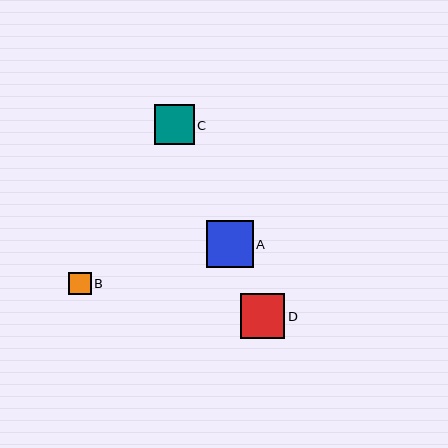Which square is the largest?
Square A is the largest with a size of approximately 47 pixels.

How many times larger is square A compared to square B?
Square A is approximately 2.1 times the size of square B.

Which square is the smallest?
Square B is the smallest with a size of approximately 23 pixels.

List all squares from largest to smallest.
From largest to smallest: A, D, C, B.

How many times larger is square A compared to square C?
Square A is approximately 1.2 times the size of square C.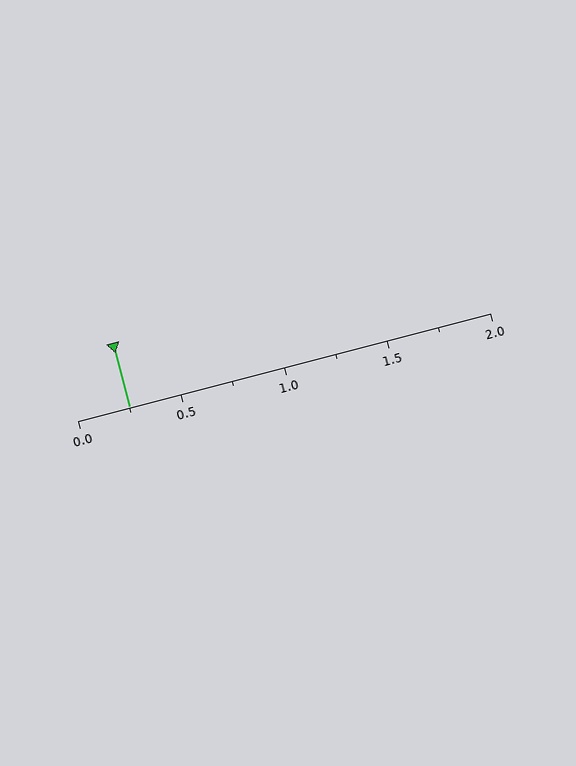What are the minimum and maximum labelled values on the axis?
The axis runs from 0.0 to 2.0.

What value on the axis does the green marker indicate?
The marker indicates approximately 0.25.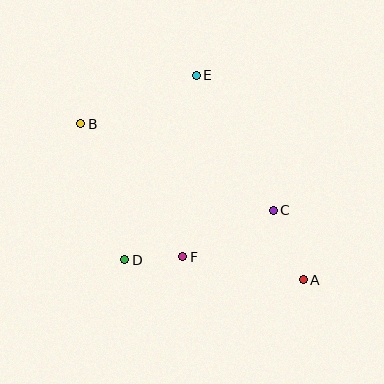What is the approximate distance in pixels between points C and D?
The distance between C and D is approximately 157 pixels.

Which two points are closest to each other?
Points D and F are closest to each other.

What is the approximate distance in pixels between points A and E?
The distance between A and E is approximately 231 pixels.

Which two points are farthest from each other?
Points A and B are farthest from each other.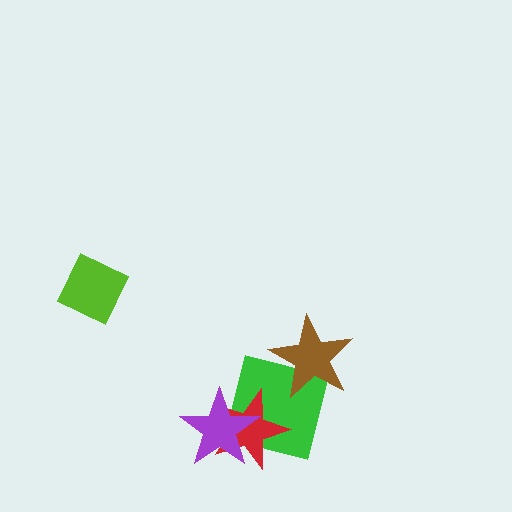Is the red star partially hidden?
Yes, it is partially covered by another shape.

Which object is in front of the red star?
The purple star is in front of the red star.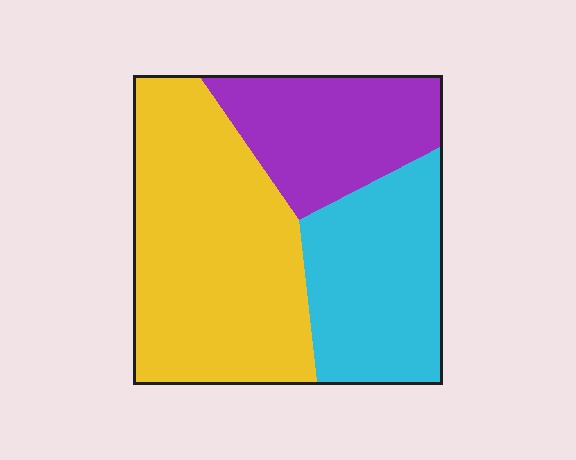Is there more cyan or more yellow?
Yellow.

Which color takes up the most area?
Yellow, at roughly 50%.